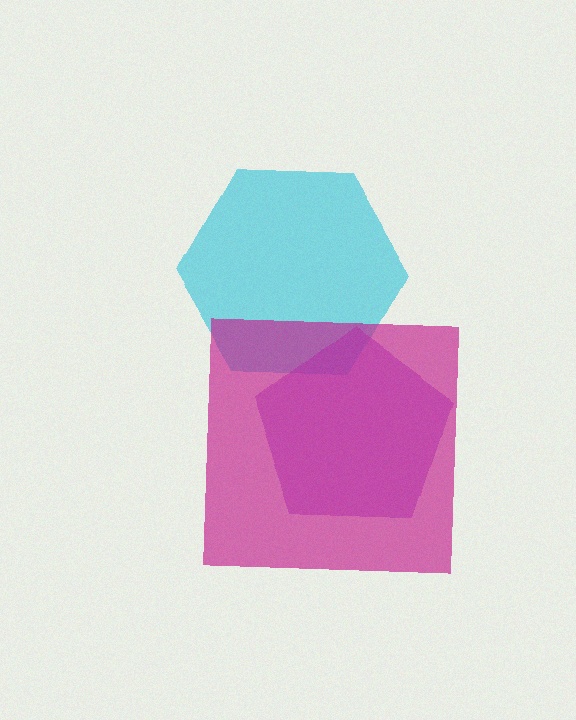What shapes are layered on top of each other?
The layered shapes are: a cyan hexagon, a purple pentagon, a magenta square.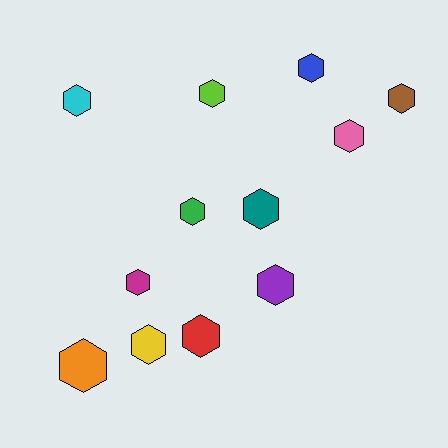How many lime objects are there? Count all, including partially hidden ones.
There is 1 lime object.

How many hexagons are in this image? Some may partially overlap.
There are 12 hexagons.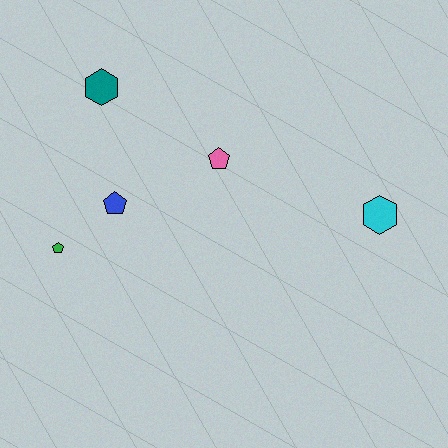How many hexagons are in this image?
There are 2 hexagons.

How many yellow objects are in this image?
There are no yellow objects.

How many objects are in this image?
There are 5 objects.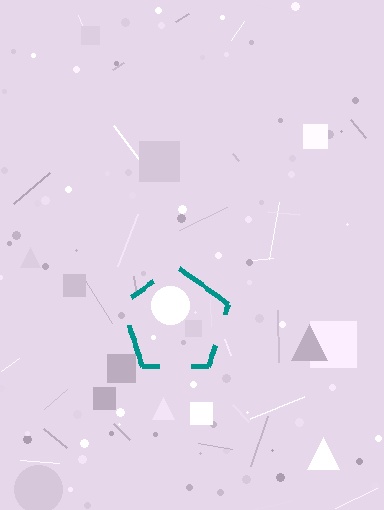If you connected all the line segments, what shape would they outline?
They would outline a pentagon.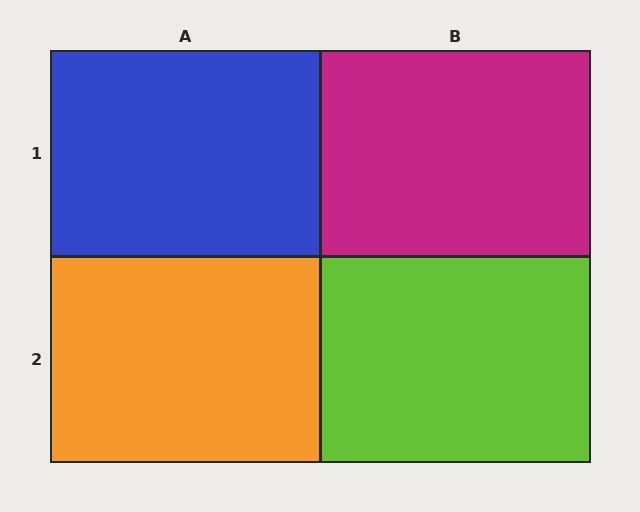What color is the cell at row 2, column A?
Orange.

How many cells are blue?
1 cell is blue.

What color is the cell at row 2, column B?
Lime.